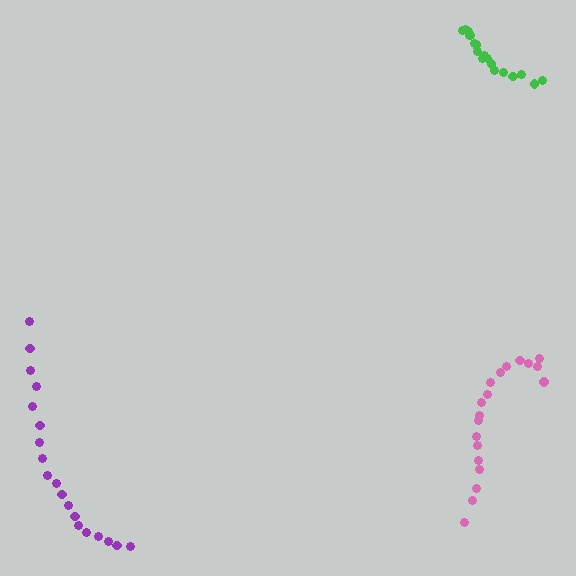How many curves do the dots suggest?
There are 3 distinct paths.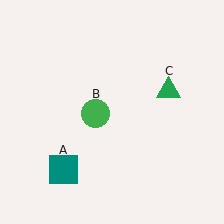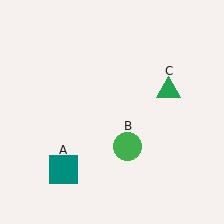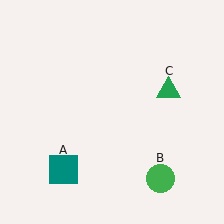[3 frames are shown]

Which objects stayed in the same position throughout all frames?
Teal square (object A) and green triangle (object C) remained stationary.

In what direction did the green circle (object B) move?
The green circle (object B) moved down and to the right.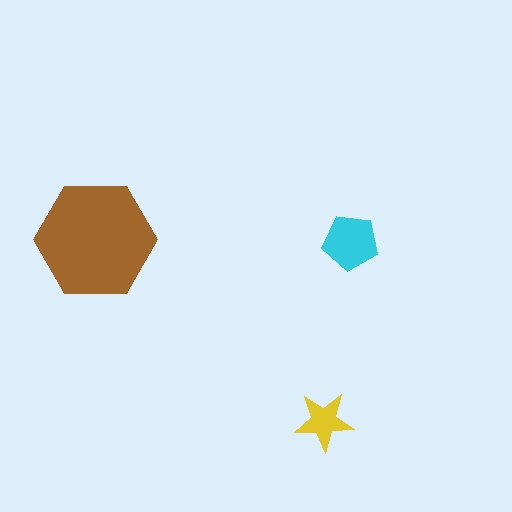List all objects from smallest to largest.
The yellow star, the cyan pentagon, the brown hexagon.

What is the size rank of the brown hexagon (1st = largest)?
1st.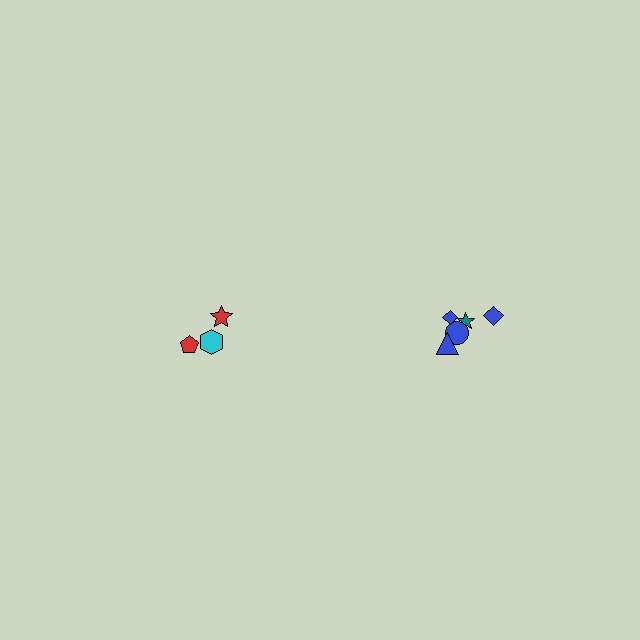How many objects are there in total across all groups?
There are 8 objects.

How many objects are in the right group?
There are 5 objects.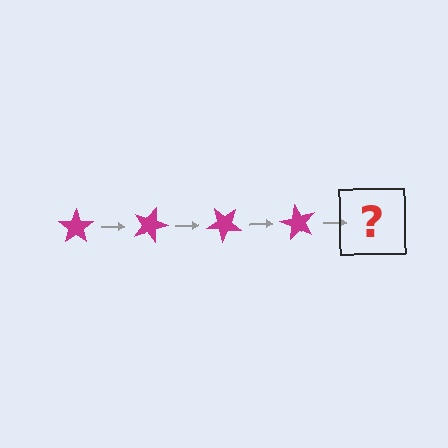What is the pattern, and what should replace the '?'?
The pattern is that the star rotates 20 degrees each step. The '?' should be a magenta star rotated 80 degrees.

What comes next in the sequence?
The next element should be a magenta star rotated 80 degrees.